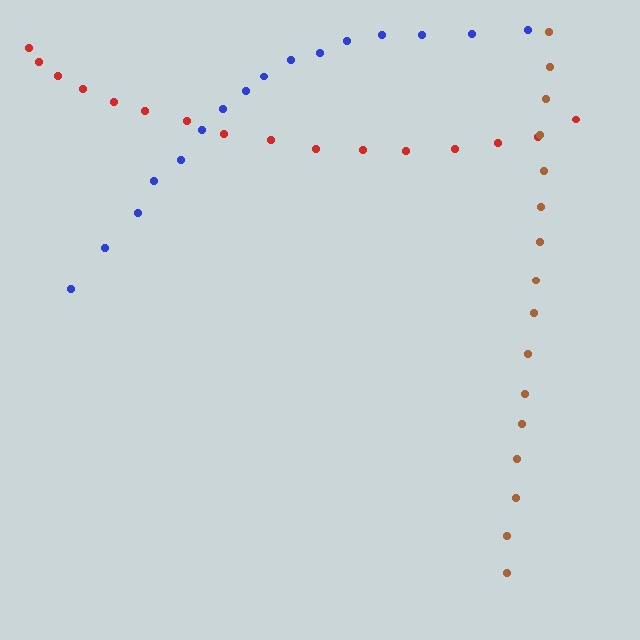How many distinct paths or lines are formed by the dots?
There are 3 distinct paths.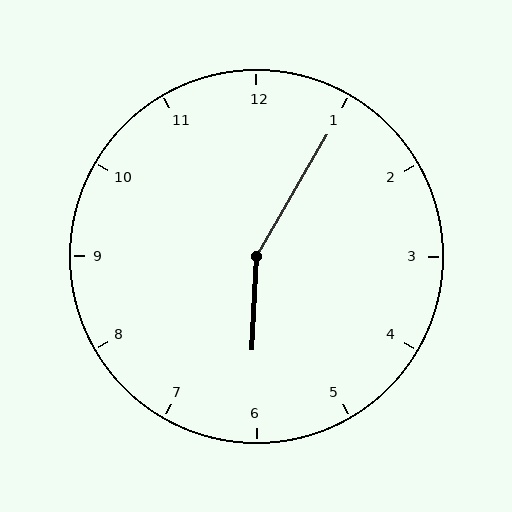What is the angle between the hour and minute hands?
Approximately 152 degrees.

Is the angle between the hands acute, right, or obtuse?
It is obtuse.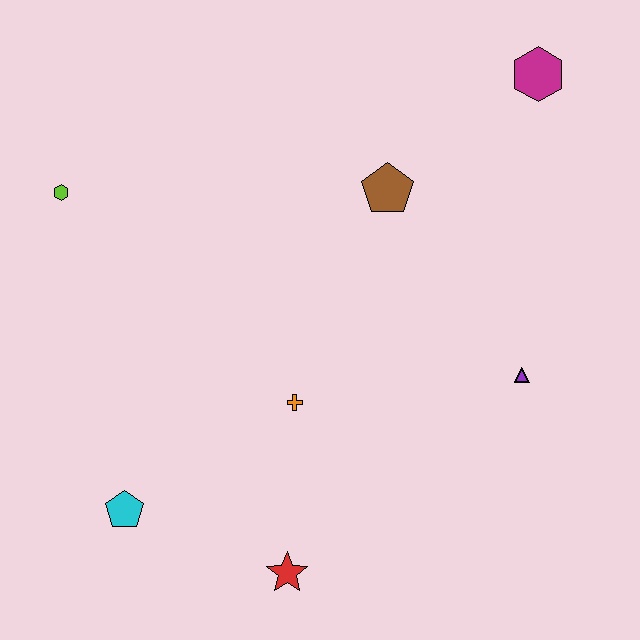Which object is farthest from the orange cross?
The magenta hexagon is farthest from the orange cross.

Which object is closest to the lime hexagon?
The orange cross is closest to the lime hexagon.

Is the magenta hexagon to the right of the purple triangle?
Yes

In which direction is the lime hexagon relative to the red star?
The lime hexagon is above the red star.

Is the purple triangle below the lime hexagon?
Yes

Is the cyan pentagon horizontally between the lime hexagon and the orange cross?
Yes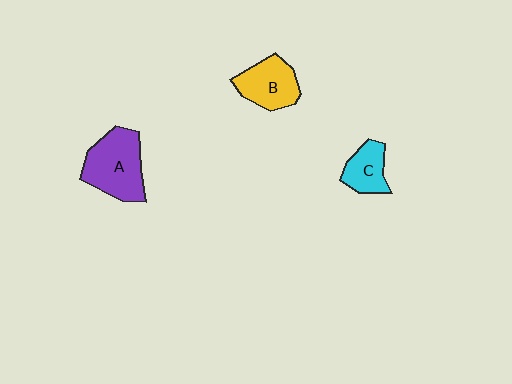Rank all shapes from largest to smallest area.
From largest to smallest: A (purple), B (yellow), C (cyan).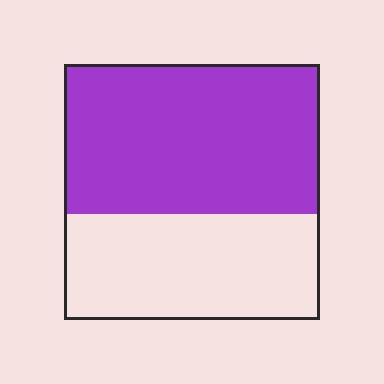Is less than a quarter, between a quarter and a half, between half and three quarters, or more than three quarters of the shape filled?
Between half and three quarters.